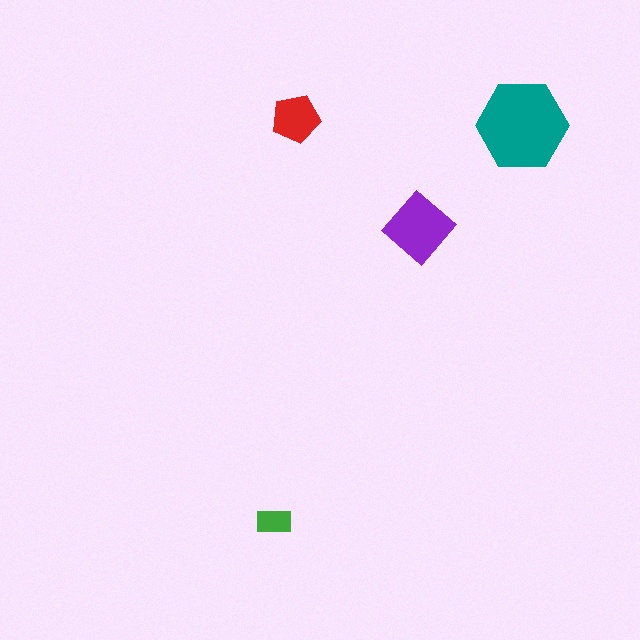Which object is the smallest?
The green rectangle.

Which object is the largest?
The teal hexagon.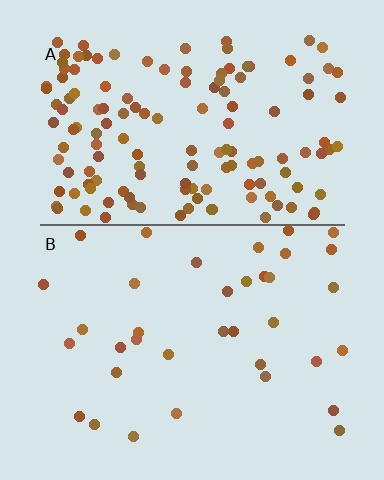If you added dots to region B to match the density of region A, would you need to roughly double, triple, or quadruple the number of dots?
Approximately quadruple.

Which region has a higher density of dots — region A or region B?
A (the top).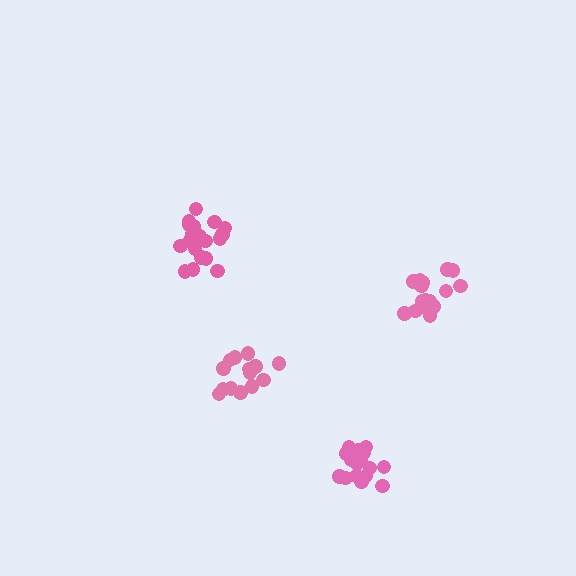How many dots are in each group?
Group 1: 19 dots, Group 2: 15 dots, Group 3: 20 dots, Group 4: 18 dots (72 total).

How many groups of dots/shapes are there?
There are 4 groups.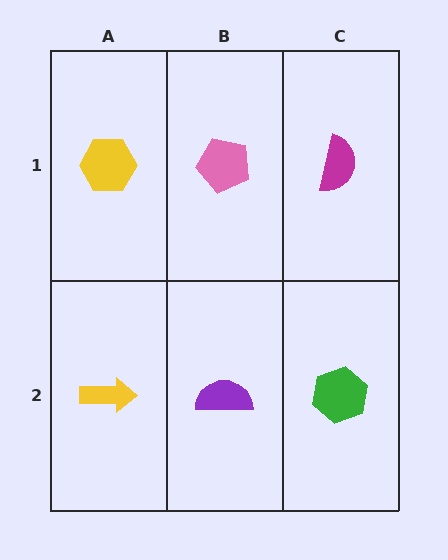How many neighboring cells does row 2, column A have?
2.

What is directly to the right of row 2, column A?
A purple semicircle.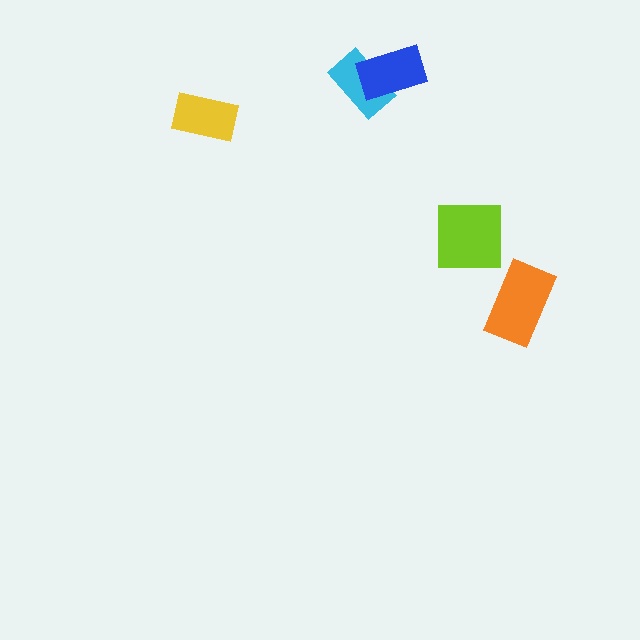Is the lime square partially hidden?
No, no other shape covers it.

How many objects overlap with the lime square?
0 objects overlap with the lime square.